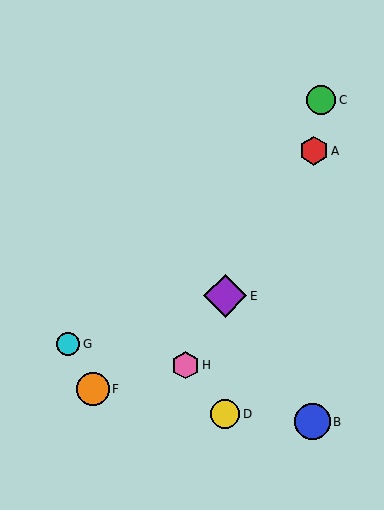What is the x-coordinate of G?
Object G is at x≈68.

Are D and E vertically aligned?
Yes, both are at x≈225.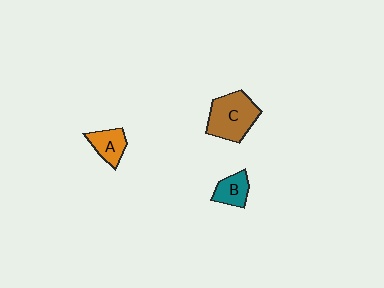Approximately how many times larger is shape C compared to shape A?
Approximately 1.8 times.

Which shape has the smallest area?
Shape B (teal).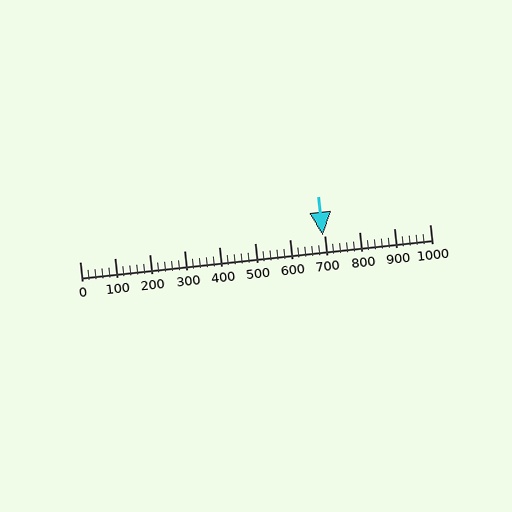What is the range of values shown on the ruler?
The ruler shows values from 0 to 1000.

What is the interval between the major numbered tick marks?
The major tick marks are spaced 100 units apart.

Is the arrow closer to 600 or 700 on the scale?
The arrow is closer to 700.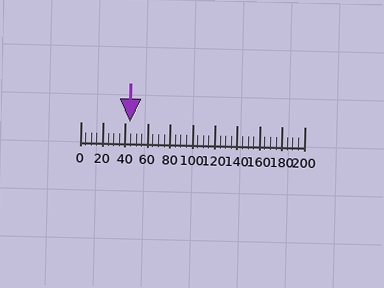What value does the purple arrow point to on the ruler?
The purple arrow points to approximately 44.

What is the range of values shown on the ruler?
The ruler shows values from 0 to 200.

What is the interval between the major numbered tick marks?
The major tick marks are spaced 20 units apart.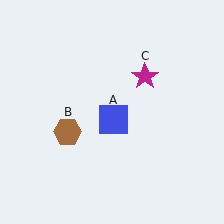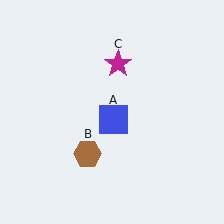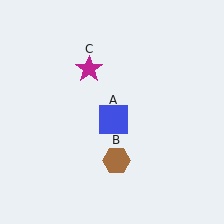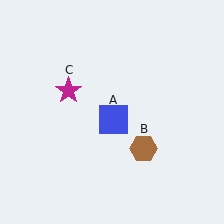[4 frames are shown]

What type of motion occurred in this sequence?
The brown hexagon (object B), magenta star (object C) rotated counterclockwise around the center of the scene.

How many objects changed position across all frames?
2 objects changed position: brown hexagon (object B), magenta star (object C).